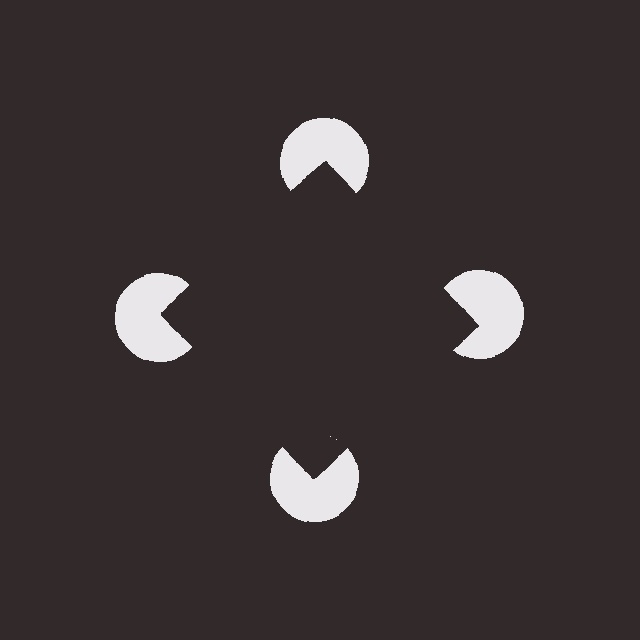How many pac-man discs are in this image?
There are 4 — one at each vertex of the illusory square.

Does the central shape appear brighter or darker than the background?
It typically appears slightly darker than the background, even though no actual brightness change is drawn.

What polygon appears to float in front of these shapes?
An illusory square — its edges are inferred from the aligned wedge cuts in the pac-man discs, not physically drawn.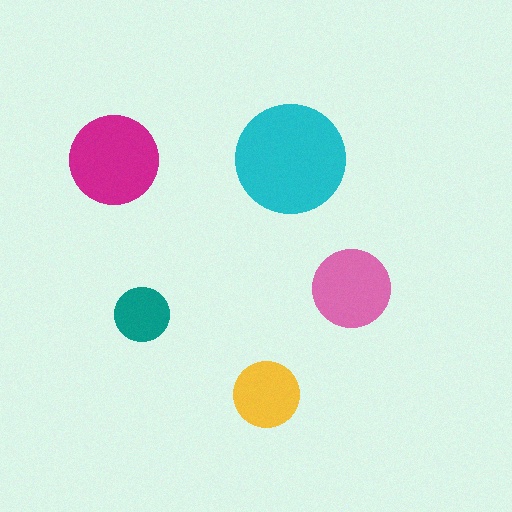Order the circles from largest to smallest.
the cyan one, the magenta one, the pink one, the yellow one, the teal one.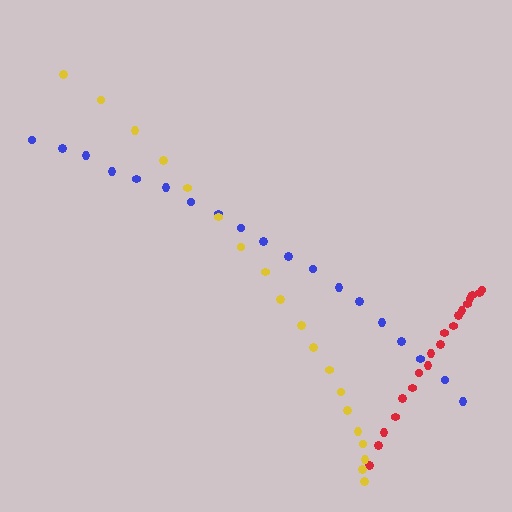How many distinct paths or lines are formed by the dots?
There are 3 distinct paths.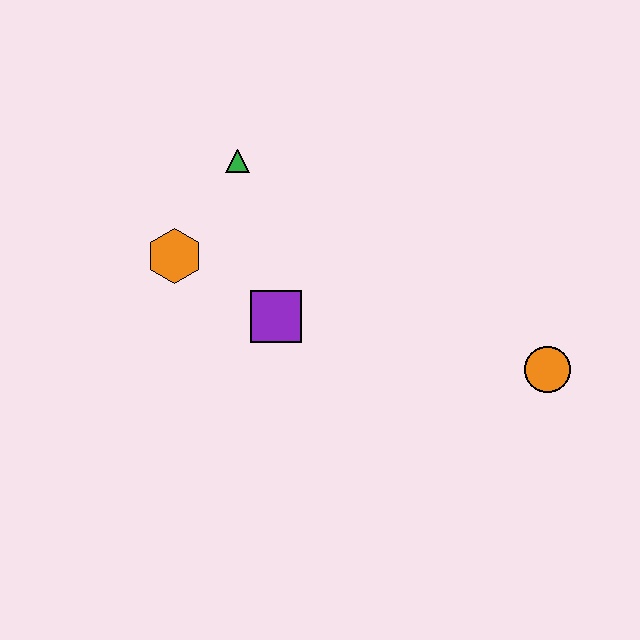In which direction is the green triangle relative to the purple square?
The green triangle is above the purple square.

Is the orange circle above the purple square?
No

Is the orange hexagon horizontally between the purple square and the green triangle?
No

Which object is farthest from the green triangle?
The orange circle is farthest from the green triangle.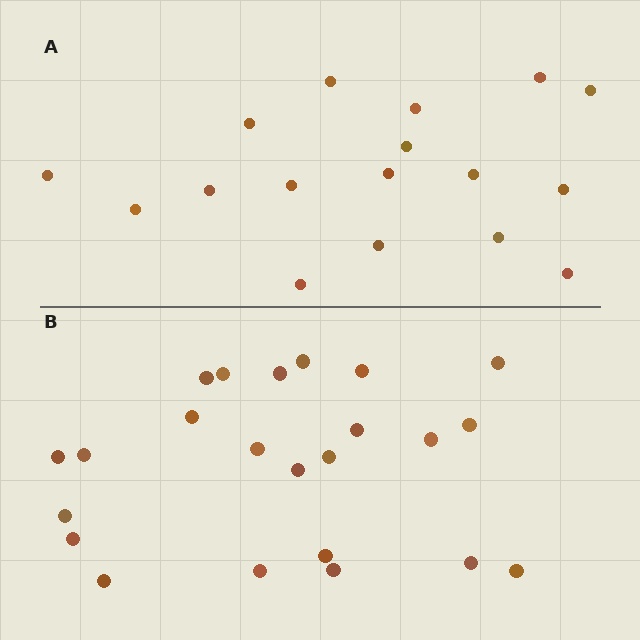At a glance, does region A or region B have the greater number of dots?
Region B (the bottom region) has more dots.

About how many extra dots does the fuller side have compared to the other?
Region B has about 6 more dots than region A.